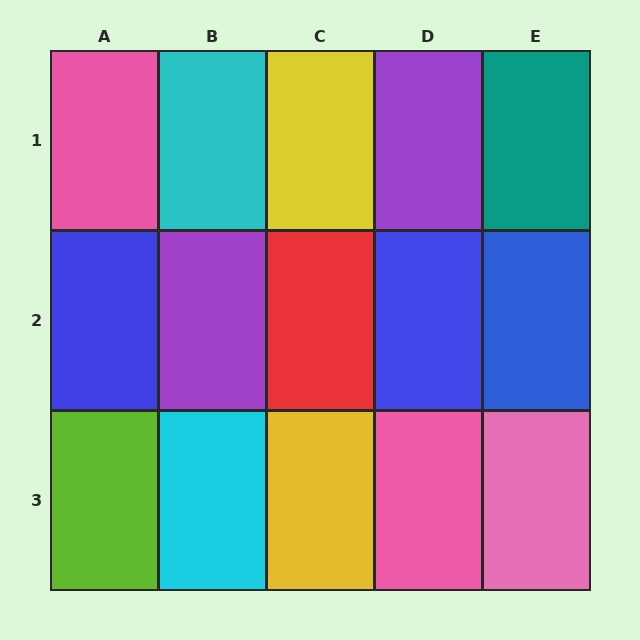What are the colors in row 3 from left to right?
Lime, cyan, yellow, pink, pink.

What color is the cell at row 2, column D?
Blue.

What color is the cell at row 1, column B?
Cyan.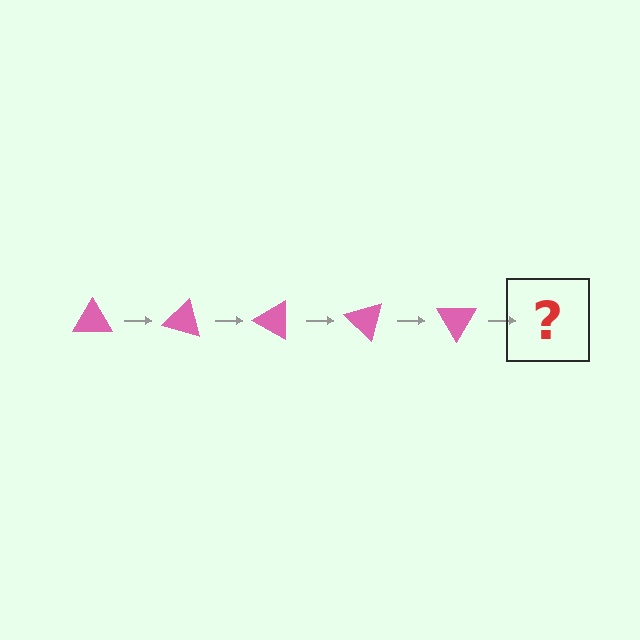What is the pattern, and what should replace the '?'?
The pattern is that the triangle rotates 15 degrees each step. The '?' should be a pink triangle rotated 75 degrees.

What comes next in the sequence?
The next element should be a pink triangle rotated 75 degrees.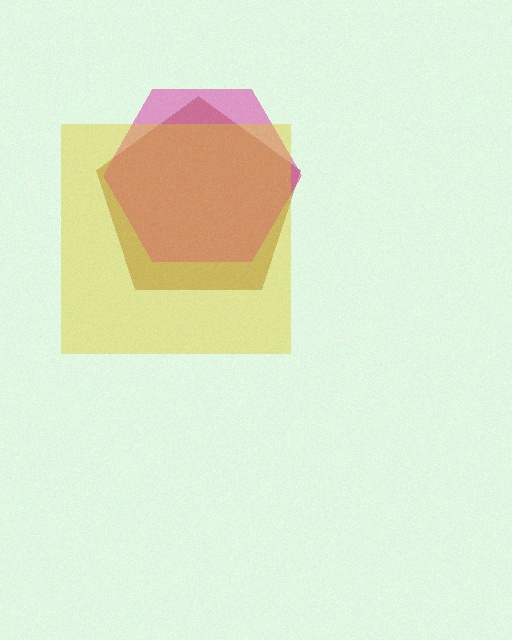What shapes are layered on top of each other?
The layered shapes are: a brown pentagon, a magenta hexagon, a yellow square.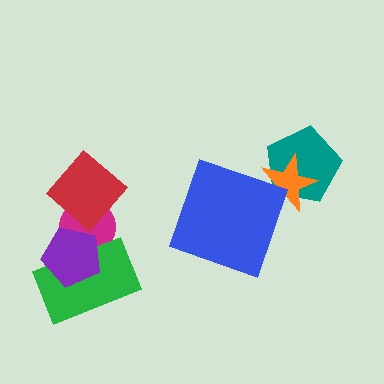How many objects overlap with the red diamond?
1 object overlaps with the red diamond.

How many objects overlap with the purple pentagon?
2 objects overlap with the purple pentagon.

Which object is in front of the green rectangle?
The purple pentagon is in front of the green rectangle.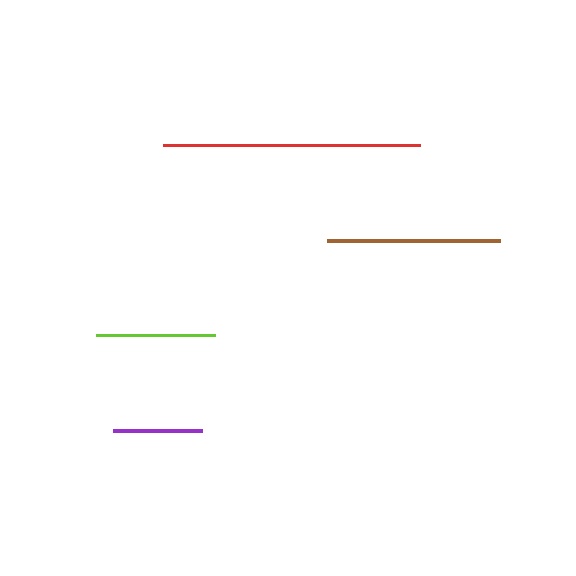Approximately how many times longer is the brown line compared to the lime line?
The brown line is approximately 1.4 times the length of the lime line.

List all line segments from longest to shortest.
From longest to shortest: red, brown, lime, purple.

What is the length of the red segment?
The red segment is approximately 257 pixels long.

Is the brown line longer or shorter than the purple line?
The brown line is longer than the purple line.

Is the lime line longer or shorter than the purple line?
The lime line is longer than the purple line.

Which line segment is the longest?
The red line is the longest at approximately 257 pixels.